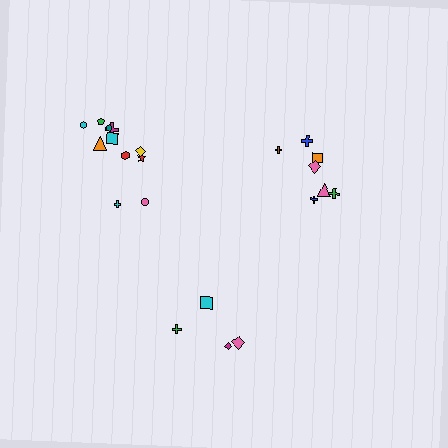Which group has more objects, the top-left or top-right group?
The top-left group.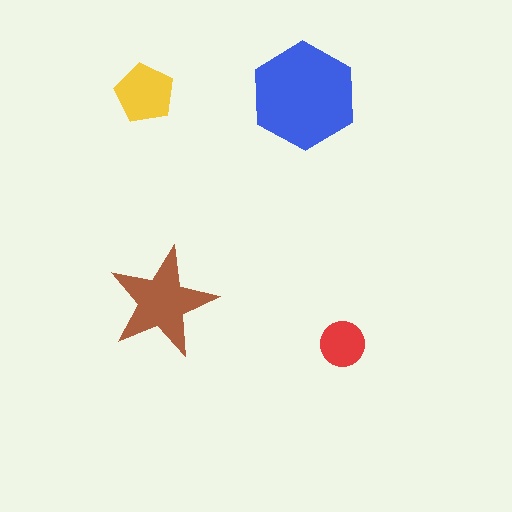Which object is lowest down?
The red circle is bottommost.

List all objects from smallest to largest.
The red circle, the yellow pentagon, the brown star, the blue hexagon.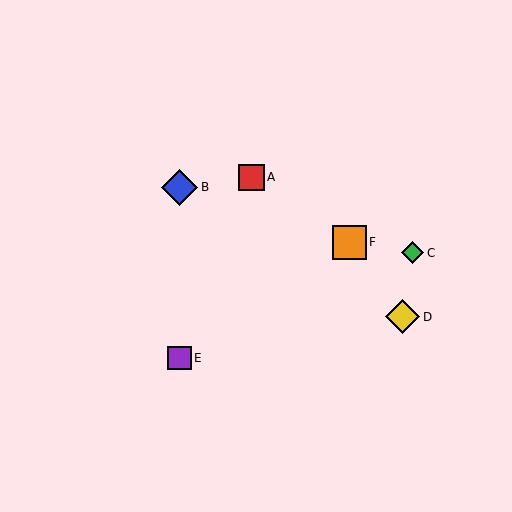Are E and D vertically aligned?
No, E is at x≈180 and D is at x≈402.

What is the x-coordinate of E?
Object E is at x≈180.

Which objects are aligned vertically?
Objects B, E are aligned vertically.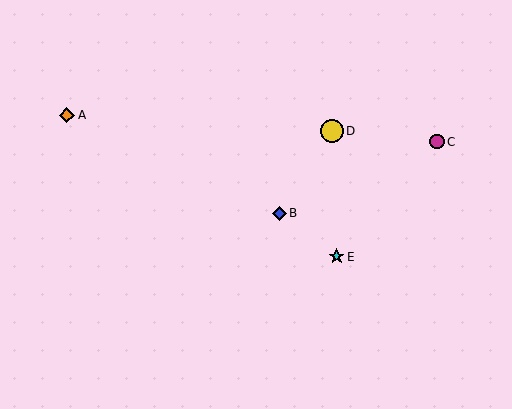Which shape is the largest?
The yellow circle (labeled D) is the largest.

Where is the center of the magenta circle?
The center of the magenta circle is at (437, 142).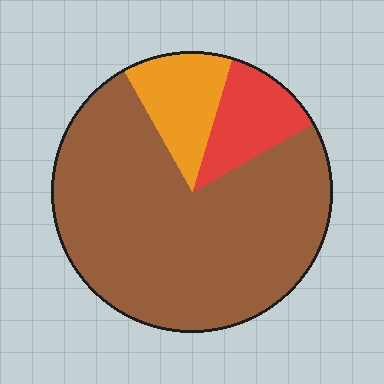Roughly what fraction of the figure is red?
Red covers roughly 10% of the figure.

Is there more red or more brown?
Brown.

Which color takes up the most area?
Brown, at roughly 75%.